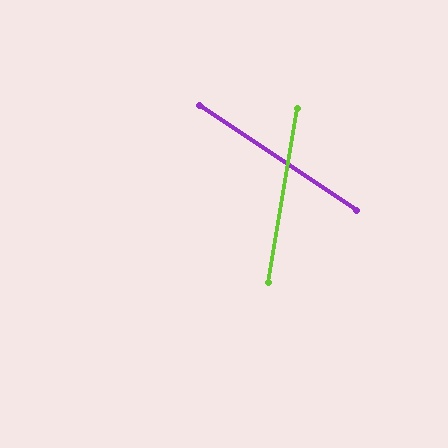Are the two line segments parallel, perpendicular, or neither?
Neither parallel nor perpendicular — they differ by about 66°.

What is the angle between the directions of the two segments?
Approximately 66 degrees.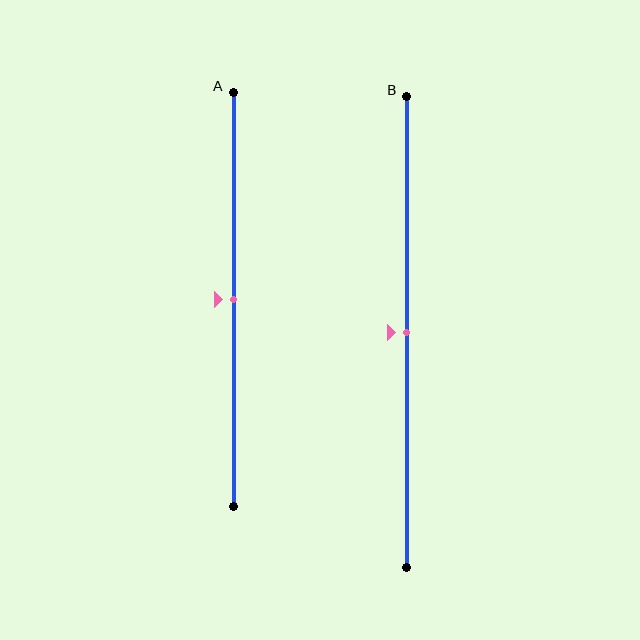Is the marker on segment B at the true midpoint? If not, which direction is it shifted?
Yes, the marker on segment B is at the true midpoint.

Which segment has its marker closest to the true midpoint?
Segment A has its marker closest to the true midpoint.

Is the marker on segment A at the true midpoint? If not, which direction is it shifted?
Yes, the marker on segment A is at the true midpoint.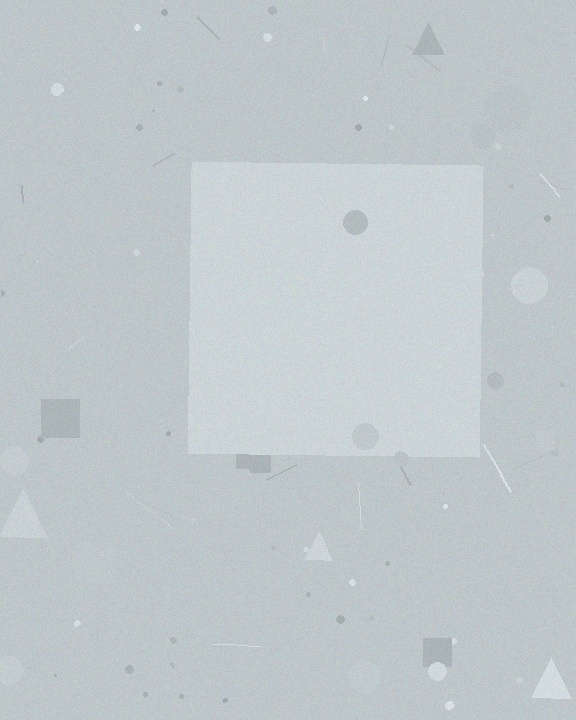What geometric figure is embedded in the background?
A square is embedded in the background.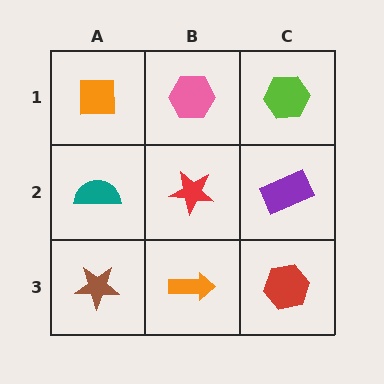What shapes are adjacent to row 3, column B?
A red star (row 2, column B), a brown star (row 3, column A), a red hexagon (row 3, column C).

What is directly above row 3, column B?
A red star.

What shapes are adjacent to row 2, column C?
A lime hexagon (row 1, column C), a red hexagon (row 3, column C), a red star (row 2, column B).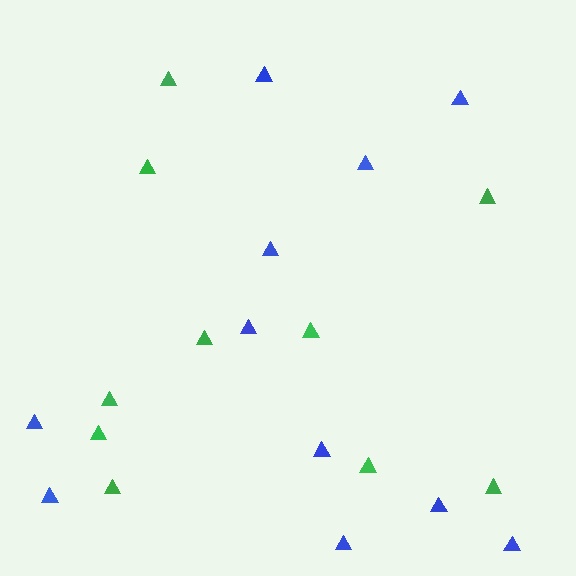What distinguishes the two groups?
There are 2 groups: one group of green triangles (10) and one group of blue triangles (11).